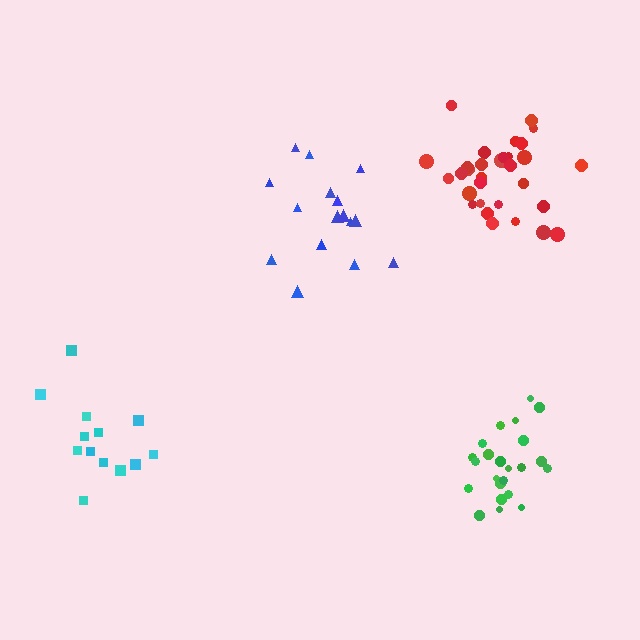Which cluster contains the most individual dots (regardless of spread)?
Red (31).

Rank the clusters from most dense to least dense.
green, red, blue, cyan.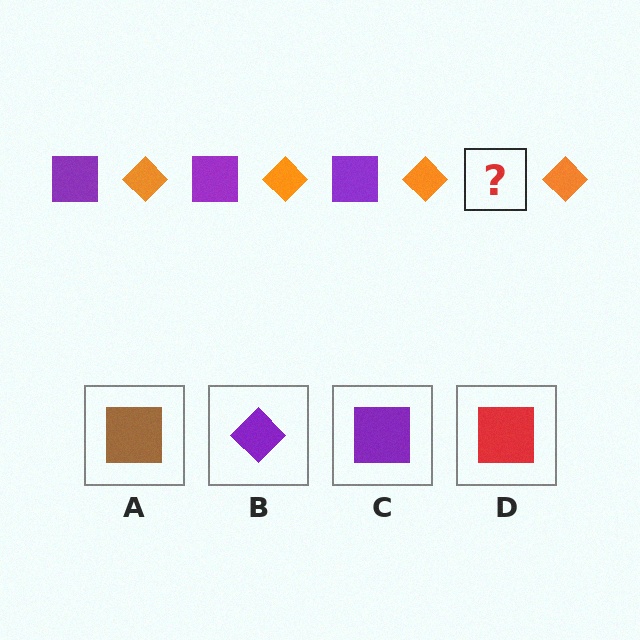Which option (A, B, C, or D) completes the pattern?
C.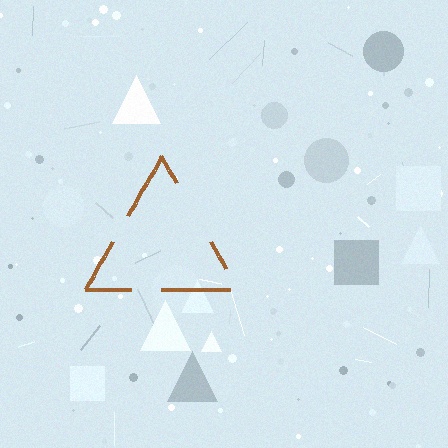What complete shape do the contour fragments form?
The contour fragments form a triangle.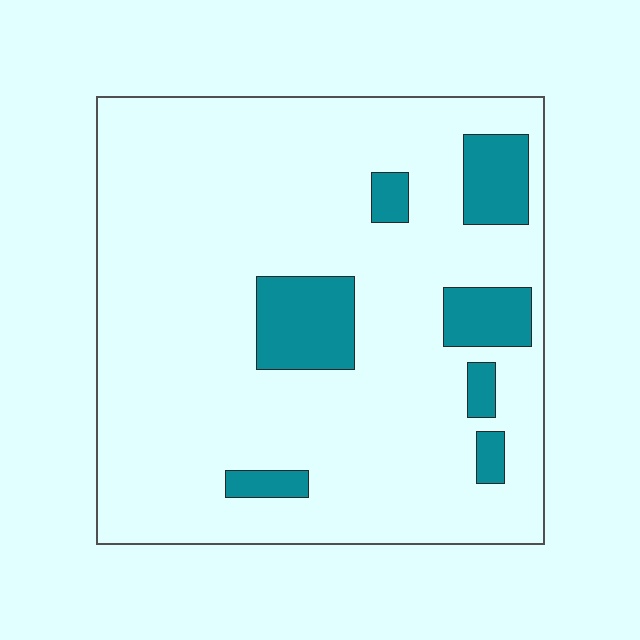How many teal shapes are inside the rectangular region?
7.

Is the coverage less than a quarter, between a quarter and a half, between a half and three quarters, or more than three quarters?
Less than a quarter.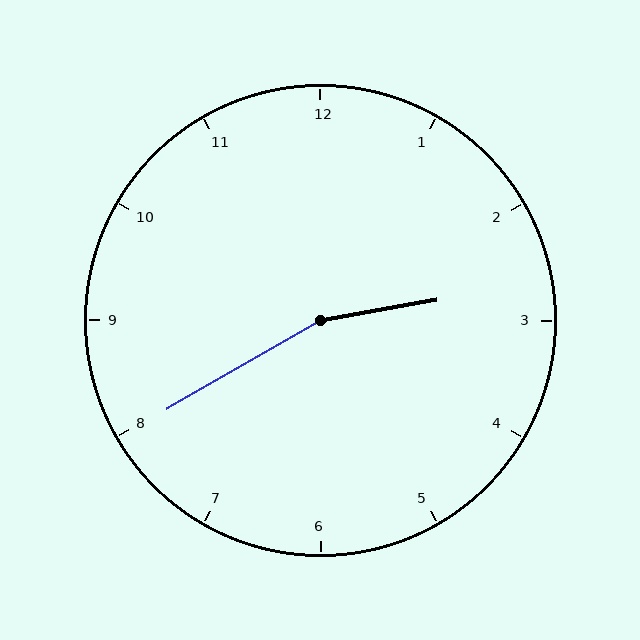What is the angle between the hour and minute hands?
Approximately 160 degrees.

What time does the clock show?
2:40.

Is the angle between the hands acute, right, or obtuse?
It is obtuse.